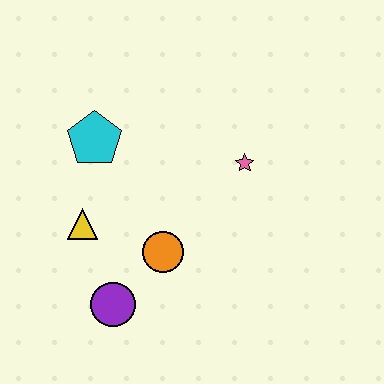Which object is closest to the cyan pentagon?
The yellow triangle is closest to the cyan pentagon.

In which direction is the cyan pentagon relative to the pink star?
The cyan pentagon is to the left of the pink star.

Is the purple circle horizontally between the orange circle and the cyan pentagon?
Yes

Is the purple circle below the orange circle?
Yes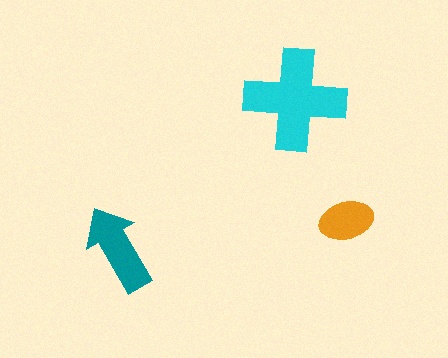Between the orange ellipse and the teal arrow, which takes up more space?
The teal arrow.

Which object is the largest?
The cyan cross.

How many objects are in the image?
There are 3 objects in the image.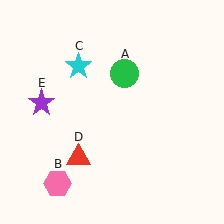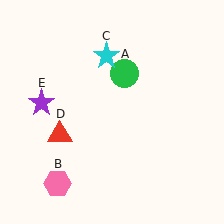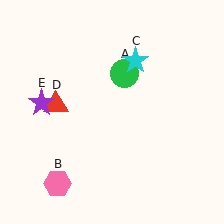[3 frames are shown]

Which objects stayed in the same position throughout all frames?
Green circle (object A) and pink hexagon (object B) and purple star (object E) remained stationary.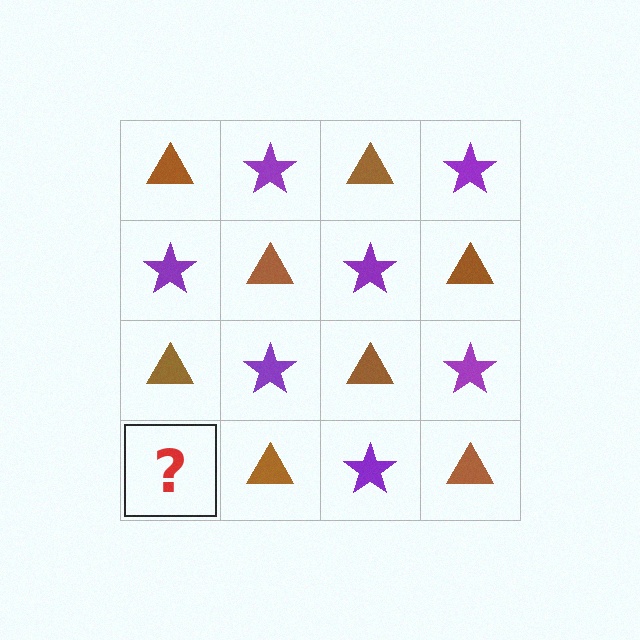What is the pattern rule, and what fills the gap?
The rule is that it alternates brown triangle and purple star in a checkerboard pattern. The gap should be filled with a purple star.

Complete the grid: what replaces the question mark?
The question mark should be replaced with a purple star.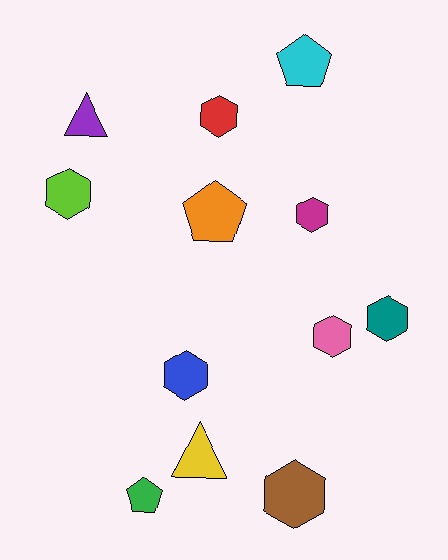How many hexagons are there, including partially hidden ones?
There are 7 hexagons.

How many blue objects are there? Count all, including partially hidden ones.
There is 1 blue object.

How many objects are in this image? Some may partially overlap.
There are 12 objects.